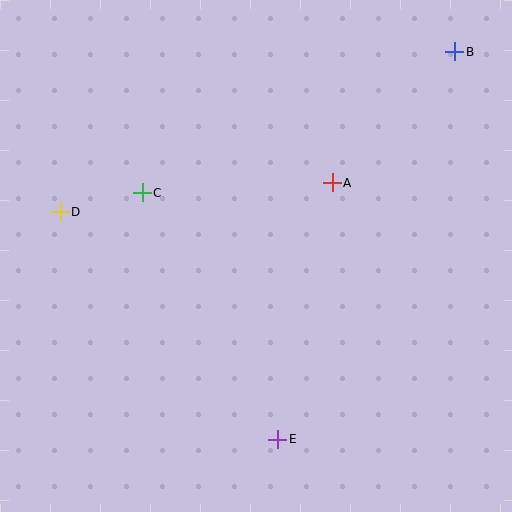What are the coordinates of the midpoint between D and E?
The midpoint between D and E is at (169, 326).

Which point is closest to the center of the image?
Point A at (332, 183) is closest to the center.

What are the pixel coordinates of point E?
Point E is at (278, 439).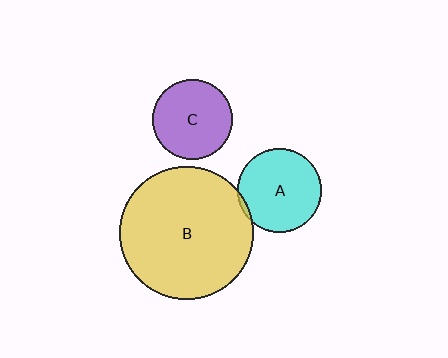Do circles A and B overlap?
Yes.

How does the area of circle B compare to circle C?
Approximately 2.8 times.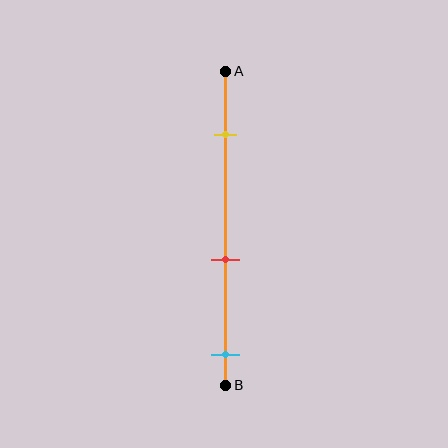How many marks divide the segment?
There are 3 marks dividing the segment.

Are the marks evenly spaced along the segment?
Yes, the marks are approximately evenly spaced.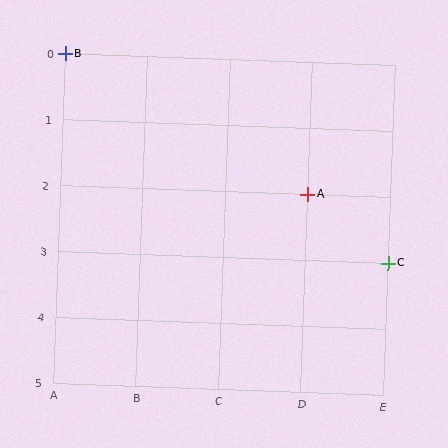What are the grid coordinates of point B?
Point B is at grid coordinates (A, 0).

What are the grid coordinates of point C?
Point C is at grid coordinates (E, 3).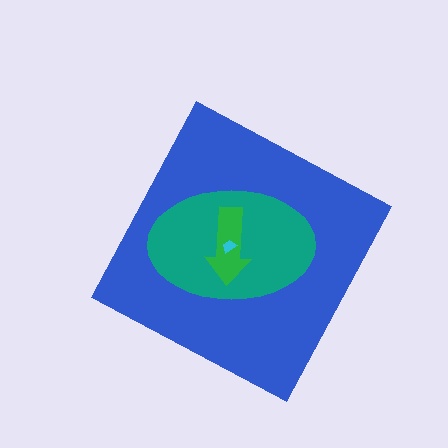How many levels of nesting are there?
4.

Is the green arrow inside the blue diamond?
Yes.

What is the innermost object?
The cyan trapezoid.